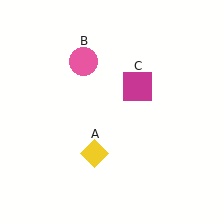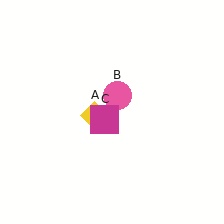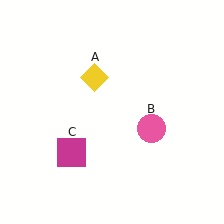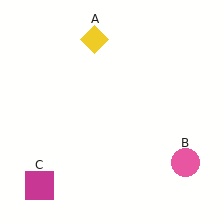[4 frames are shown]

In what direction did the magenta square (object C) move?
The magenta square (object C) moved down and to the left.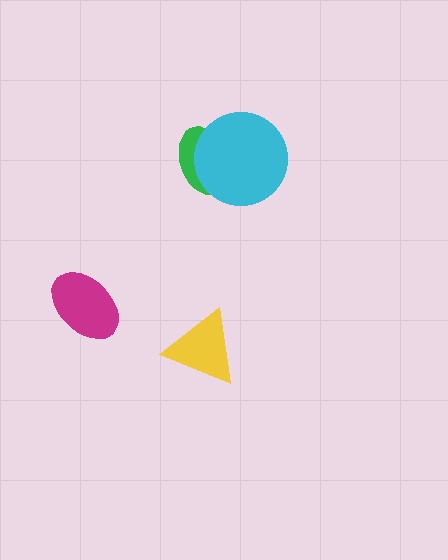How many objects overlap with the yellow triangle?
0 objects overlap with the yellow triangle.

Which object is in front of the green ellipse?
The cyan circle is in front of the green ellipse.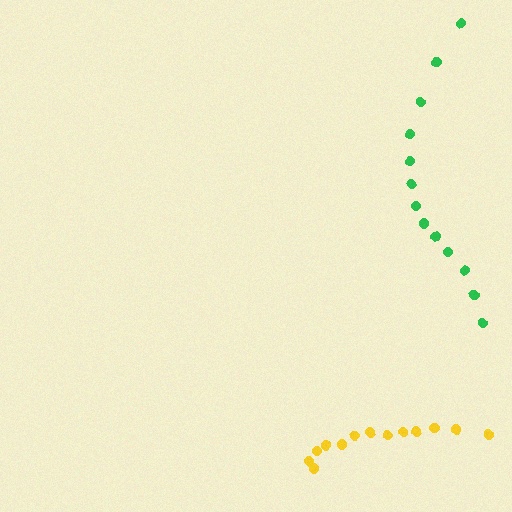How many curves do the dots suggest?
There are 2 distinct paths.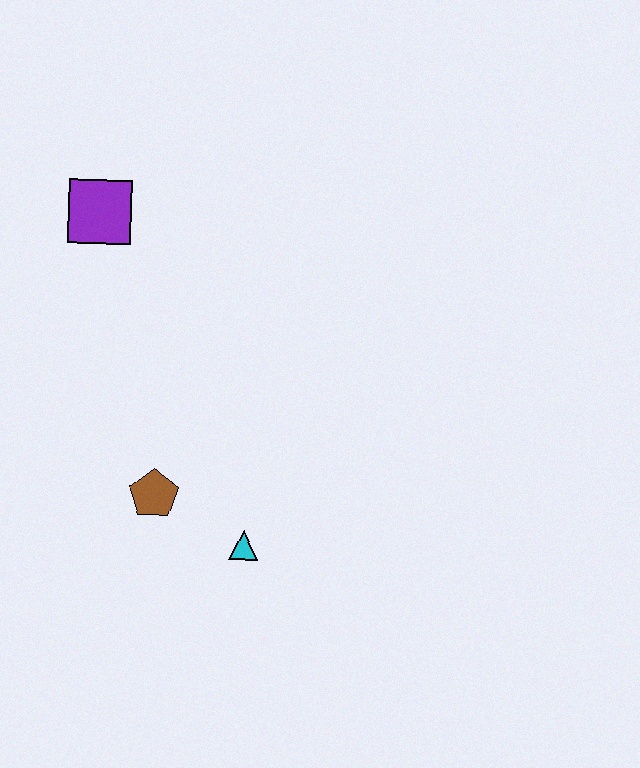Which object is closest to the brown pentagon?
The cyan triangle is closest to the brown pentagon.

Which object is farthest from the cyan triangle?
The purple square is farthest from the cyan triangle.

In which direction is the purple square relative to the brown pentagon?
The purple square is above the brown pentagon.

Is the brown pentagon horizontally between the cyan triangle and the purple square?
Yes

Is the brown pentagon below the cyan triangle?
No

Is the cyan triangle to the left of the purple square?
No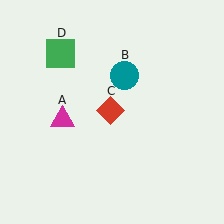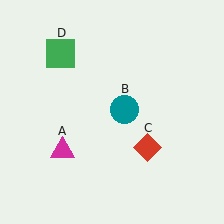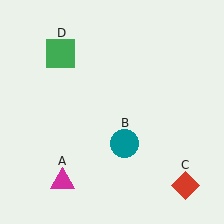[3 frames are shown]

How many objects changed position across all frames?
3 objects changed position: magenta triangle (object A), teal circle (object B), red diamond (object C).